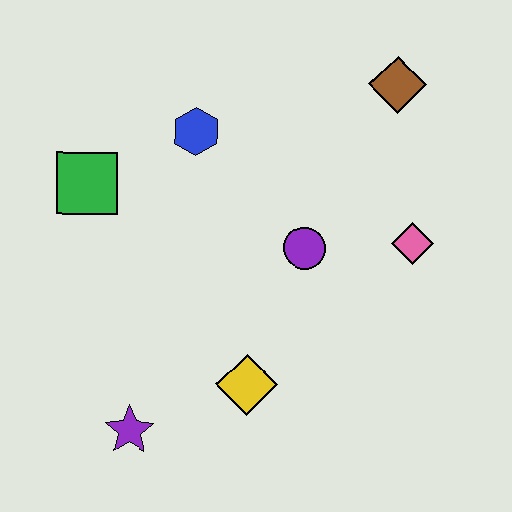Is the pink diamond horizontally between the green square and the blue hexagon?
No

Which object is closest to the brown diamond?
The pink diamond is closest to the brown diamond.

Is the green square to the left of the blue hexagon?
Yes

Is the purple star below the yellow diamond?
Yes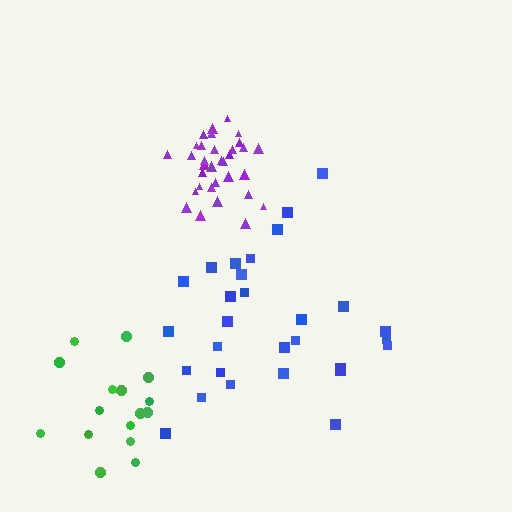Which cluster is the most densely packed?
Purple.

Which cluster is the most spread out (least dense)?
Blue.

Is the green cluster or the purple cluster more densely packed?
Purple.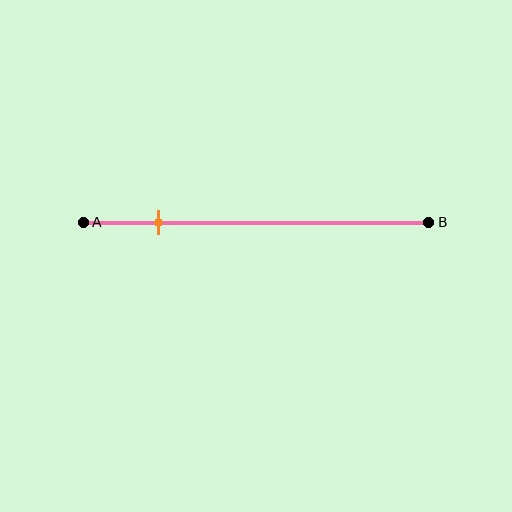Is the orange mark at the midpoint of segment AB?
No, the mark is at about 20% from A, not at the 50% midpoint.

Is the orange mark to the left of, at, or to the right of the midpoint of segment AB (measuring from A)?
The orange mark is to the left of the midpoint of segment AB.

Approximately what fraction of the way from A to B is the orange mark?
The orange mark is approximately 20% of the way from A to B.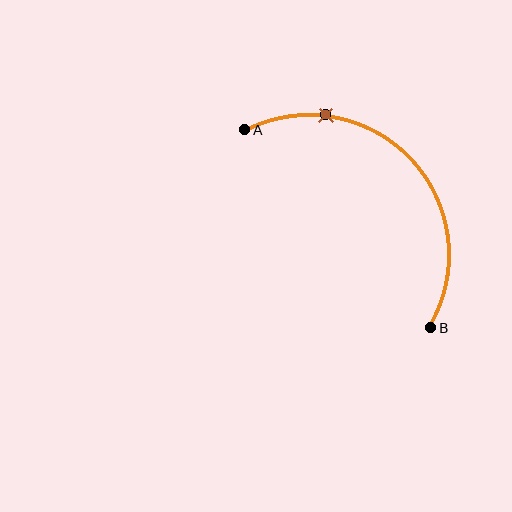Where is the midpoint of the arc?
The arc midpoint is the point on the curve farthest from the straight line joining A and B. It sits above and to the right of that line.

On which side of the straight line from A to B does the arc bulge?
The arc bulges above and to the right of the straight line connecting A and B.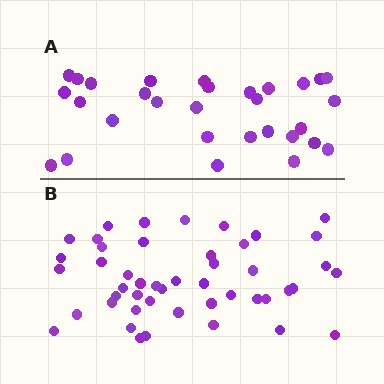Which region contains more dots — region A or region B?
Region B (the bottom region) has more dots.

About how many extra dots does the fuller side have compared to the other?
Region B has approximately 15 more dots than region A.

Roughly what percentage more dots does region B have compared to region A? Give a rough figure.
About 55% more.